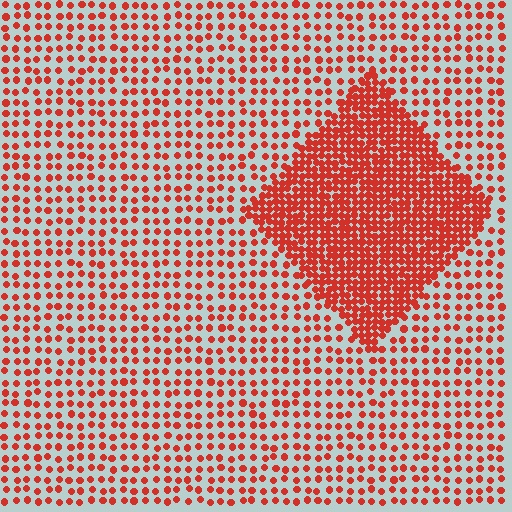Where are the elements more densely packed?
The elements are more densely packed inside the diamond boundary.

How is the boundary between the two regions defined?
The boundary is defined by a change in element density (approximately 2.6x ratio). All elements are the same color, size, and shape.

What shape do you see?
I see a diamond.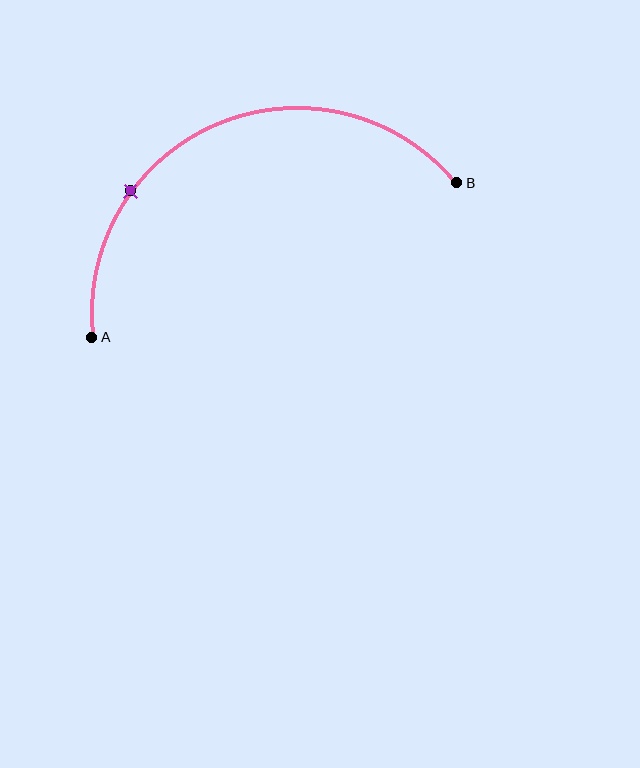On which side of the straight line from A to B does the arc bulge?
The arc bulges above the straight line connecting A and B.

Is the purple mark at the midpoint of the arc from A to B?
No. The purple mark lies on the arc but is closer to endpoint A. The arc midpoint would be at the point on the curve equidistant along the arc from both A and B.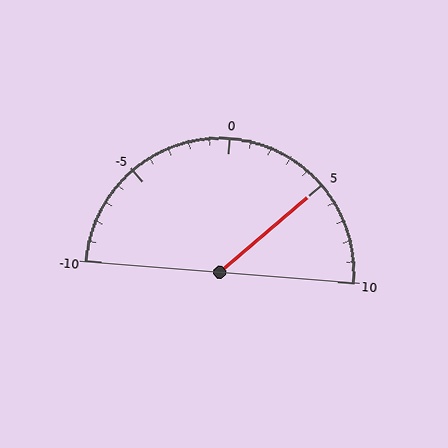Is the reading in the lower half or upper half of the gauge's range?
The reading is in the upper half of the range (-10 to 10).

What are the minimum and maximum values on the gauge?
The gauge ranges from -10 to 10.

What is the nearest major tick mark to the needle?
The nearest major tick mark is 5.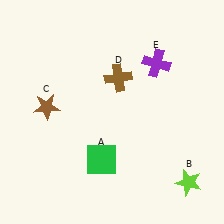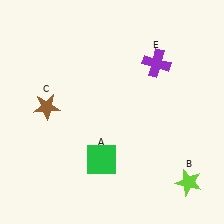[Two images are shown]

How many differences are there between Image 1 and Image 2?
There is 1 difference between the two images.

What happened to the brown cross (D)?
The brown cross (D) was removed in Image 2. It was in the top-right area of Image 1.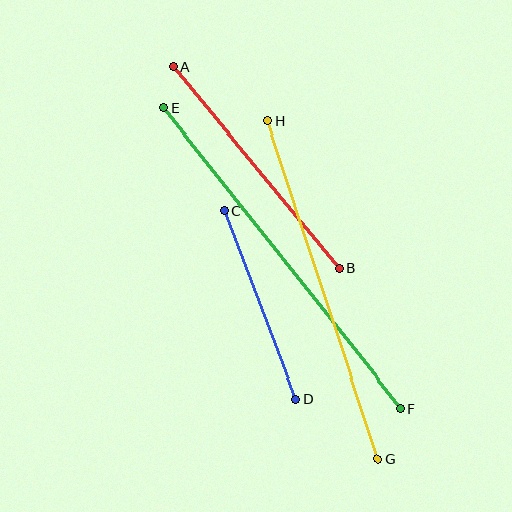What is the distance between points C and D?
The distance is approximately 202 pixels.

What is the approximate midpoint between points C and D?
The midpoint is at approximately (260, 305) pixels.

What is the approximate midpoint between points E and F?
The midpoint is at approximately (282, 258) pixels.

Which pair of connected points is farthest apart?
Points E and F are farthest apart.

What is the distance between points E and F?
The distance is approximately 384 pixels.